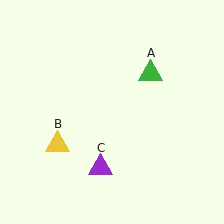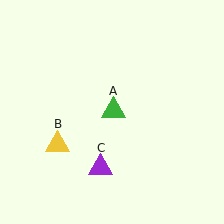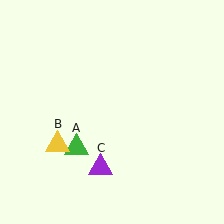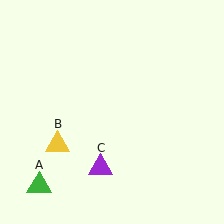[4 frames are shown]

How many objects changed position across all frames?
1 object changed position: green triangle (object A).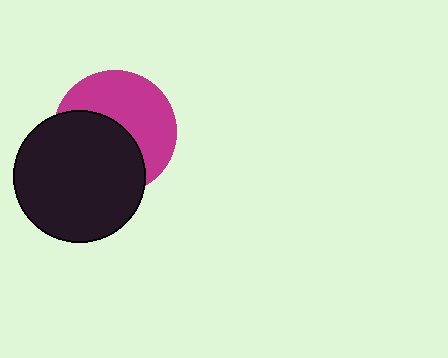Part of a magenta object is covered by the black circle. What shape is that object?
It is a circle.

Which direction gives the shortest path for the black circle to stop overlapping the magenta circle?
Moving toward the lower-left gives the shortest separation.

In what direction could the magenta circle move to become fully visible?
The magenta circle could move toward the upper-right. That would shift it out from behind the black circle entirely.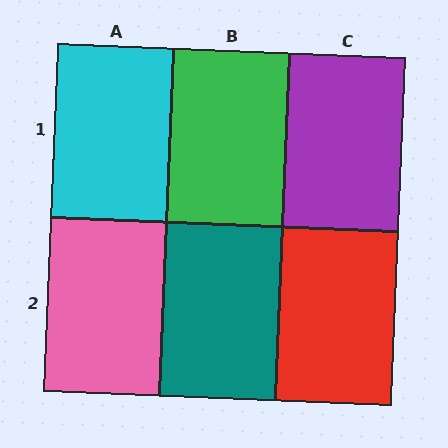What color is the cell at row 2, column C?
Red.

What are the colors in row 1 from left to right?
Cyan, green, purple.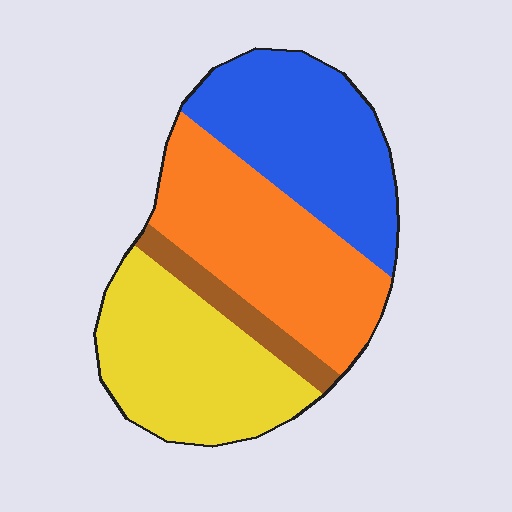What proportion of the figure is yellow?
Yellow covers 30% of the figure.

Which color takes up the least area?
Brown, at roughly 5%.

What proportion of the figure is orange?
Orange covers about 35% of the figure.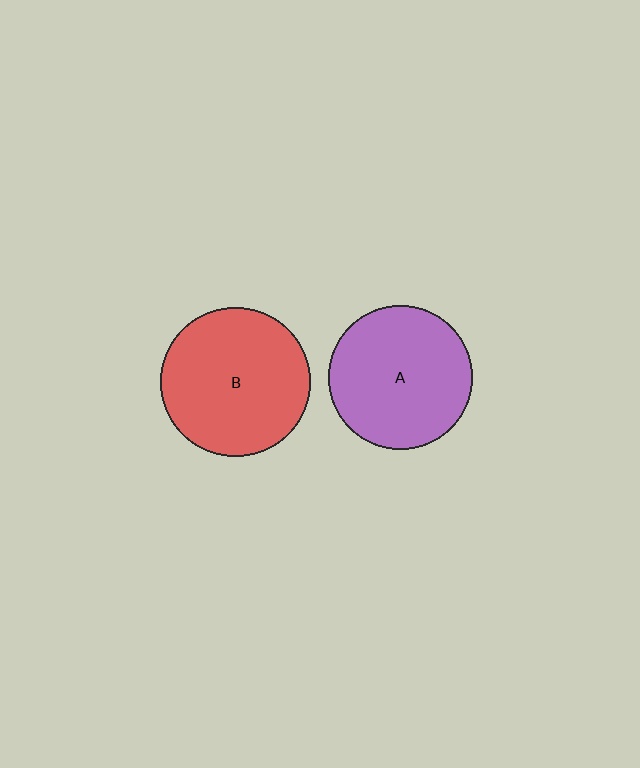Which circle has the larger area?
Circle B (red).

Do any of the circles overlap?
No, none of the circles overlap.